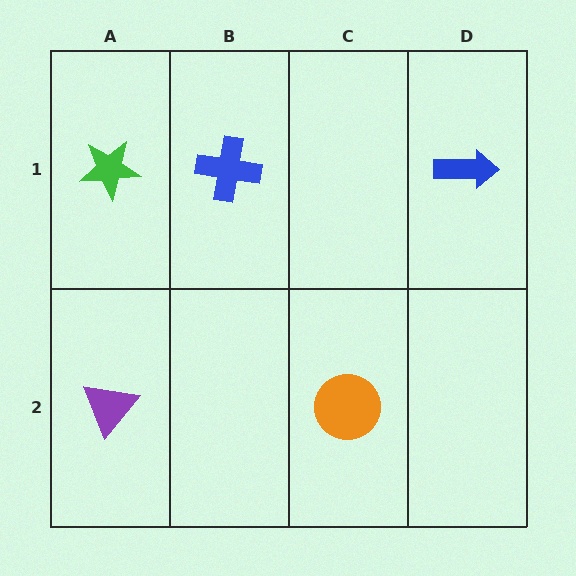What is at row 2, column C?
An orange circle.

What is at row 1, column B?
A blue cross.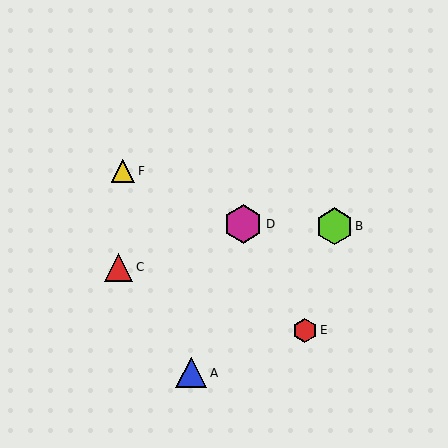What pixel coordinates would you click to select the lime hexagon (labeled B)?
Click at (334, 226) to select the lime hexagon B.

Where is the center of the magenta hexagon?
The center of the magenta hexagon is at (243, 224).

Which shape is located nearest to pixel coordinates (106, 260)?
The red triangle (labeled C) at (118, 267) is nearest to that location.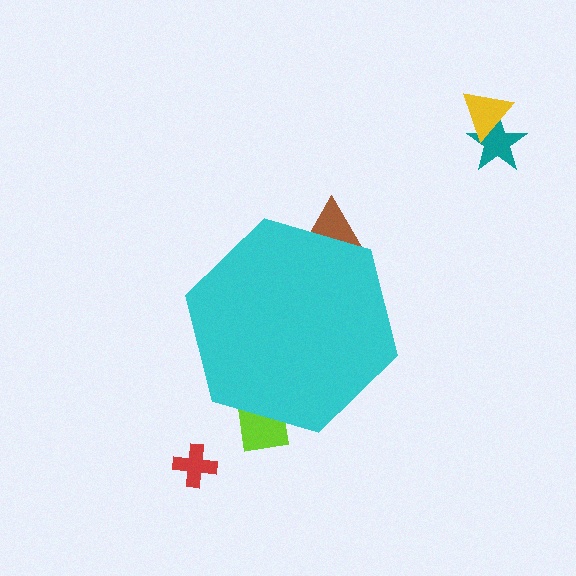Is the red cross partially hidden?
No, the red cross is fully visible.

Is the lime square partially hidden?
Yes, the lime square is partially hidden behind the cyan hexagon.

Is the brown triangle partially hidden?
Yes, the brown triangle is partially hidden behind the cyan hexagon.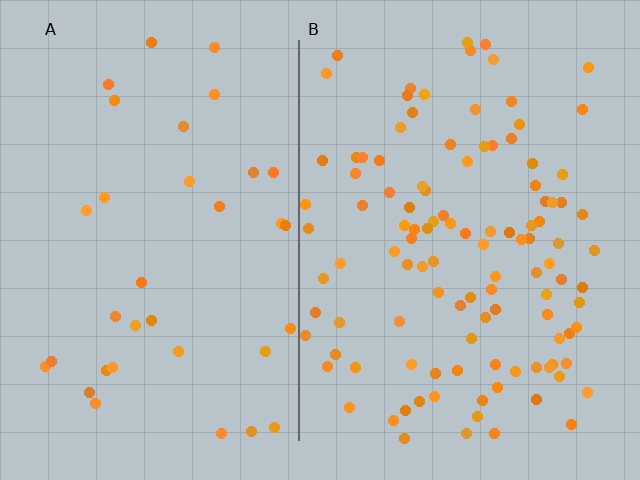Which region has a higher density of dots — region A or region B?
B (the right).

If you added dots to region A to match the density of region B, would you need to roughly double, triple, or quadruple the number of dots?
Approximately triple.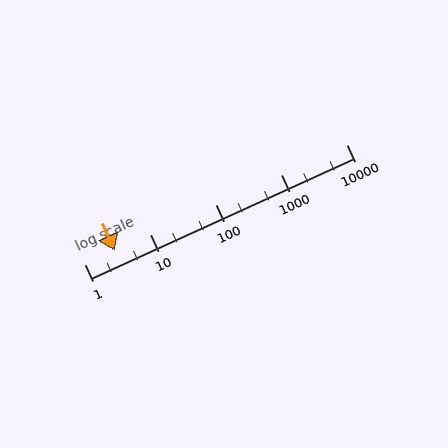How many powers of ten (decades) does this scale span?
The scale spans 4 decades, from 1 to 10000.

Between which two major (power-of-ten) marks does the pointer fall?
The pointer is between 1 and 10.